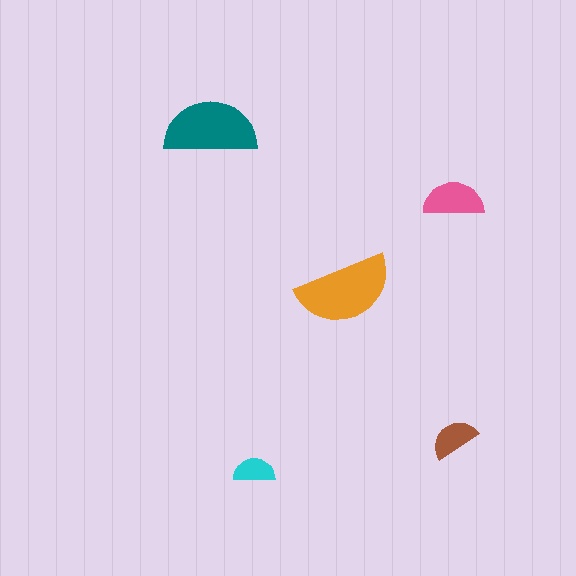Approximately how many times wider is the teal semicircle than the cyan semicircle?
About 2.5 times wider.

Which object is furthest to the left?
The teal semicircle is leftmost.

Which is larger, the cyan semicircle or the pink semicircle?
The pink one.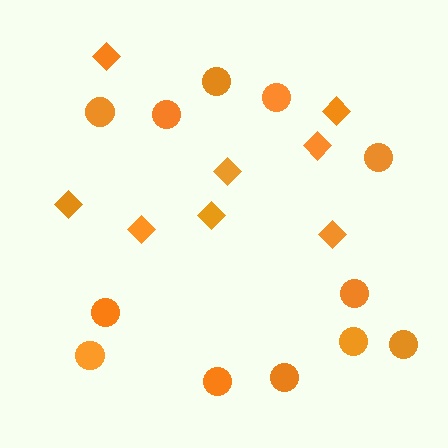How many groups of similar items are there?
There are 2 groups: one group of diamonds (8) and one group of circles (12).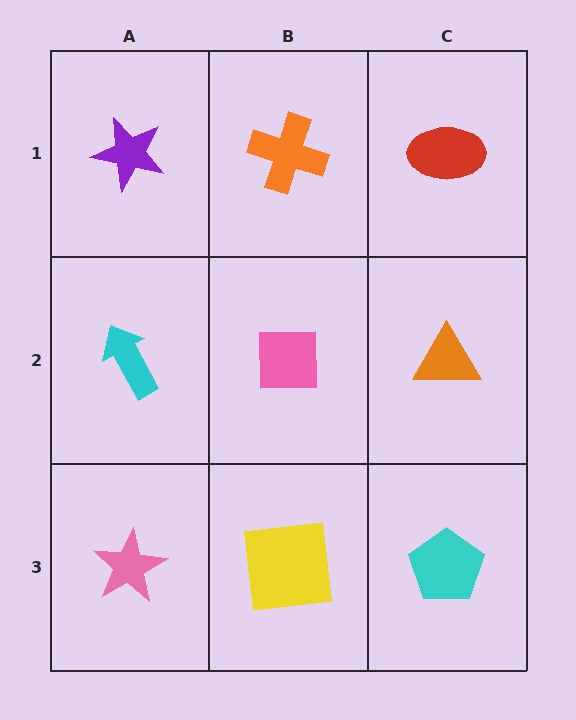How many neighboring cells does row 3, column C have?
2.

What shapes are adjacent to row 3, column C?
An orange triangle (row 2, column C), a yellow square (row 3, column B).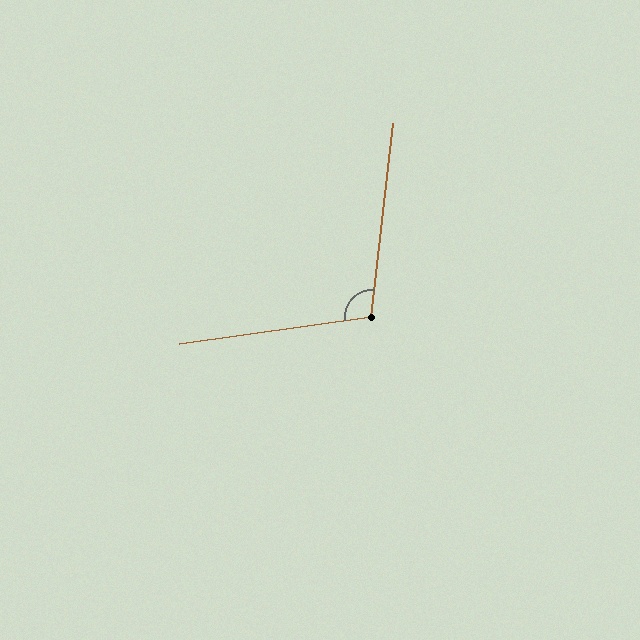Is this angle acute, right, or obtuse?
It is obtuse.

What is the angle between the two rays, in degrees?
Approximately 104 degrees.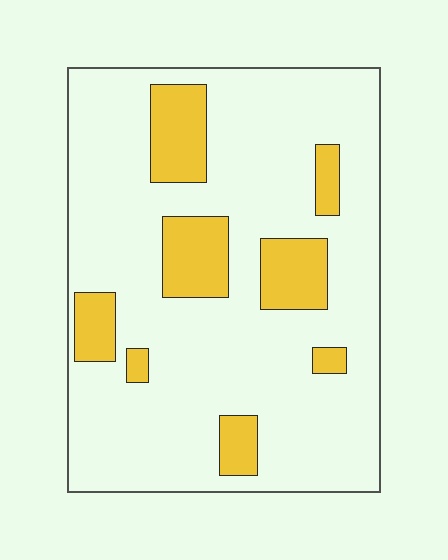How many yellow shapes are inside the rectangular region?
8.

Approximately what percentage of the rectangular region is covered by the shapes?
Approximately 20%.